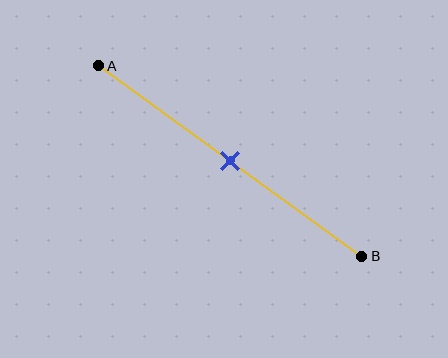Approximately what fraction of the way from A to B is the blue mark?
The blue mark is approximately 50% of the way from A to B.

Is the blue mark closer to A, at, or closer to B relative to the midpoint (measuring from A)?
The blue mark is approximately at the midpoint of segment AB.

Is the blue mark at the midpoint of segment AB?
Yes, the mark is approximately at the midpoint.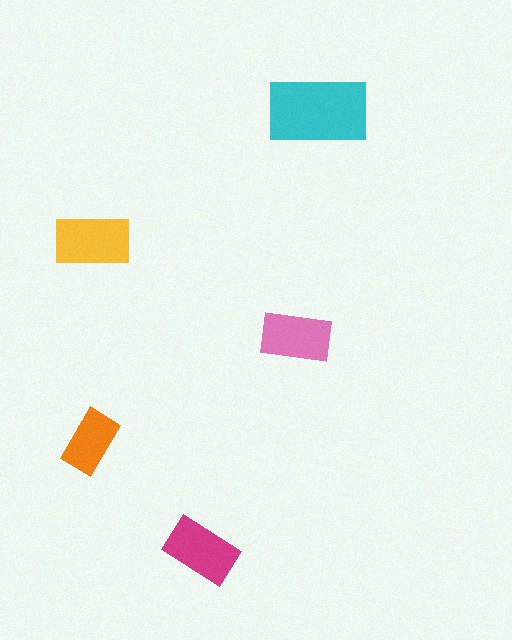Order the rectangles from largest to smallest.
the cyan one, the yellow one, the magenta one, the pink one, the orange one.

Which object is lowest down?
The magenta rectangle is bottommost.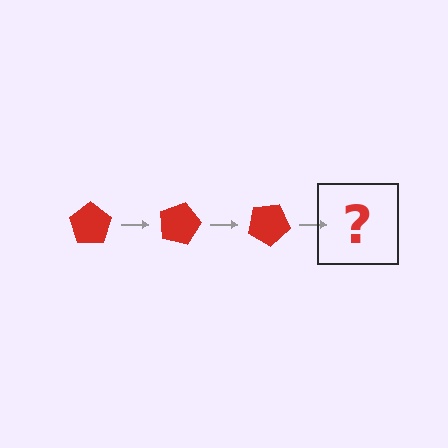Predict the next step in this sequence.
The next step is a red pentagon rotated 45 degrees.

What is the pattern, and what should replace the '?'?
The pattern is that the pentagon rotates 15 degrees each step. The '?' should be a red pentagon rotated 45 degrees.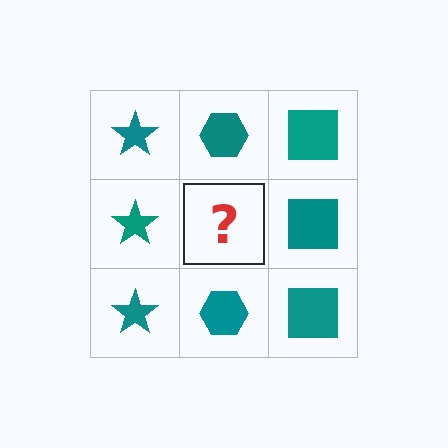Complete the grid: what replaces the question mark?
The question mark should be replaced with a teal hexagon.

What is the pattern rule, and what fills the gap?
The rule is that each column has a consistent shape. The gap should be filled with a teal hexagon.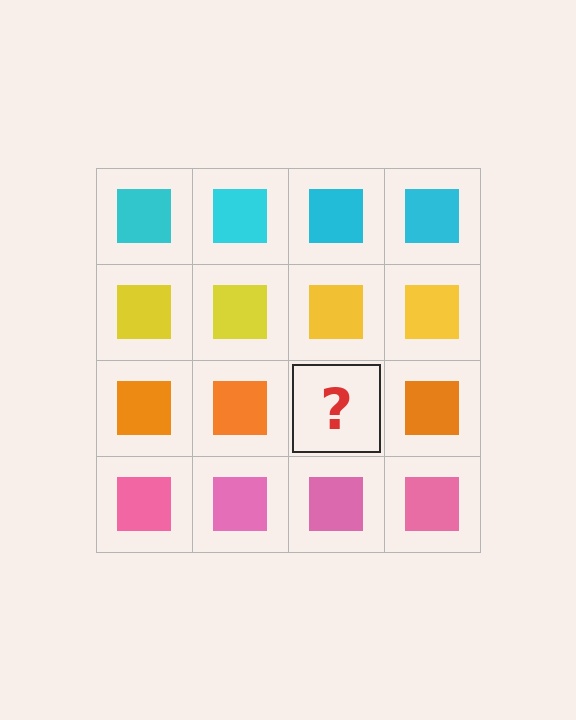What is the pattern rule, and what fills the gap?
The rule is that each row has a consistent color. The gap should be filled with an orange square.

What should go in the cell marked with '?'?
The missing cell should contain an orange square.